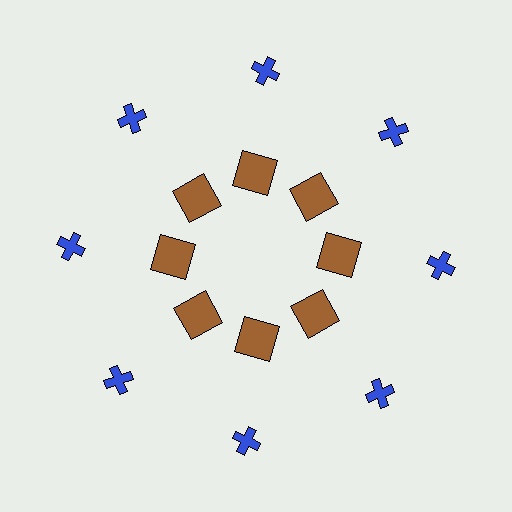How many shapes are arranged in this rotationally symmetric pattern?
There are 16 shapes, arranged in 8 groups of 2.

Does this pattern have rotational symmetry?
Yes, this pattern has 8-fold rotational symmetry. It looks the same after rotating 45 degrees around the center.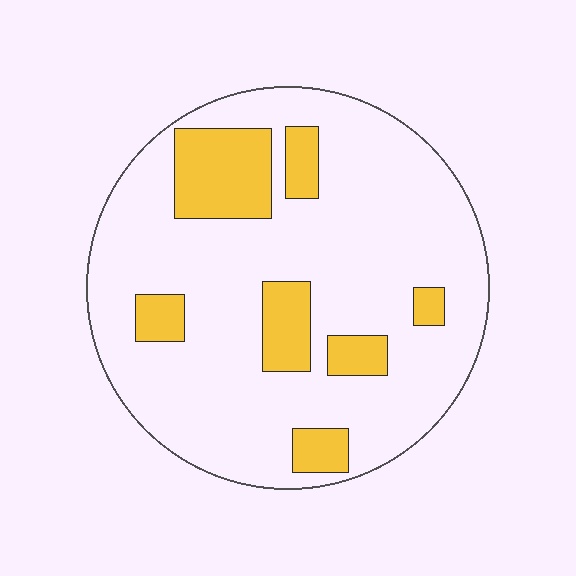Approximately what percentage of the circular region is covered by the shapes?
Approximately 20%.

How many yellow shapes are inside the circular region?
7.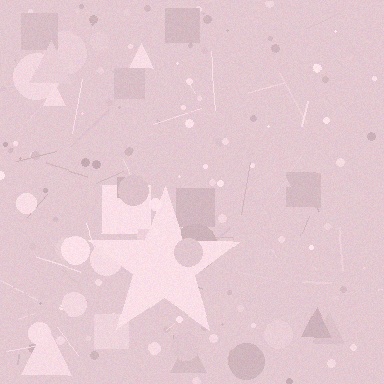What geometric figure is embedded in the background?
A star is embedded in the background.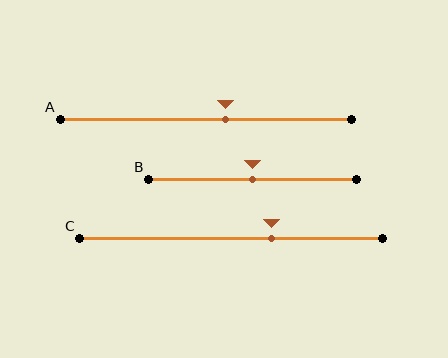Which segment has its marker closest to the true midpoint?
Segment B has its marker closest to the true midpoint.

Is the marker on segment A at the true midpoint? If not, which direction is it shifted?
No, the marker on segment A is shifted to the right by about 7% of the segment length.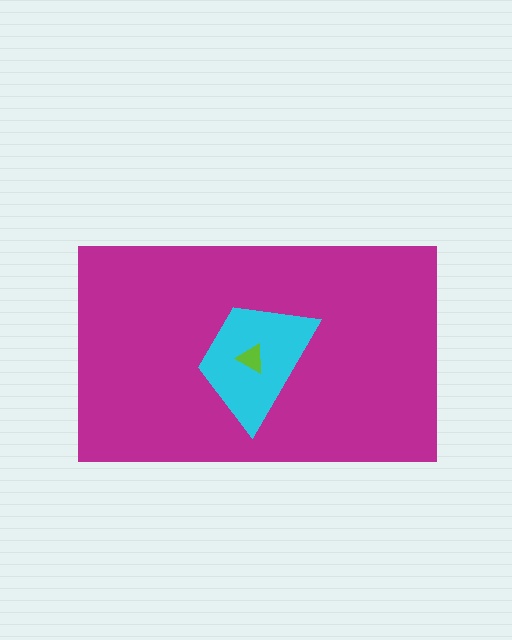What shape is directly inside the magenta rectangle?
The cyan trapezoid.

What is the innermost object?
The lime triangle.